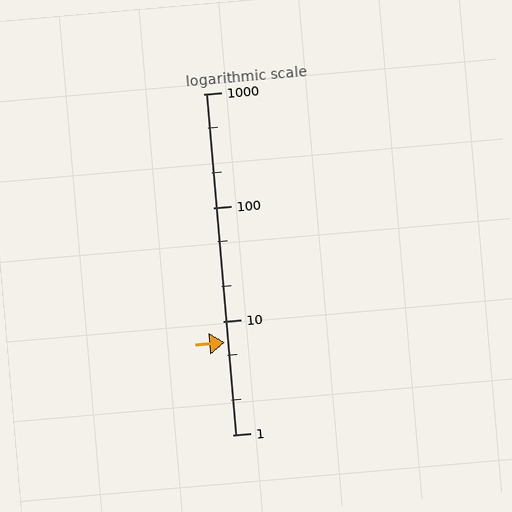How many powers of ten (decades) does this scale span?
The scale spans 3 decades, from 1 to 1000.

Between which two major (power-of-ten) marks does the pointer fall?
The pointer is between 1 and 10.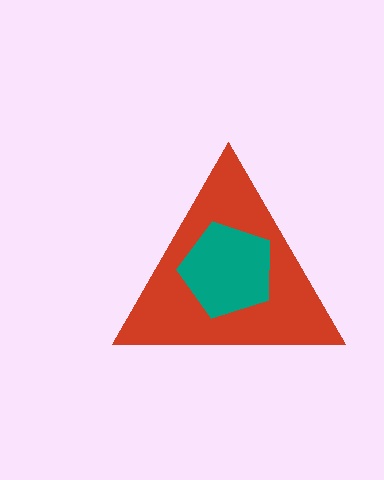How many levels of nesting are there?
2.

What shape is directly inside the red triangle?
The teal pentagon.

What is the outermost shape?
The red triangle.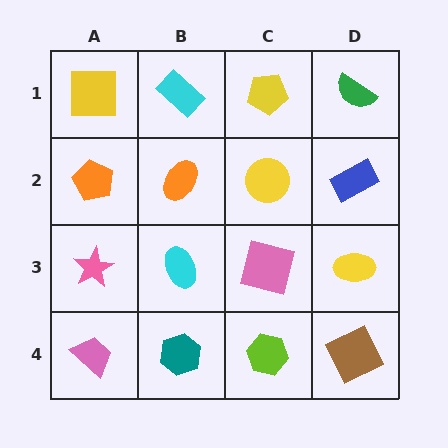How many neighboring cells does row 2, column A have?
3.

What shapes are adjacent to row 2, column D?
A green semicircle (row 1, column D), a yellow ellipse (row 3, column D), a yellow circle (row 2, column C).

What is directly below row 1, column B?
An orange ellipse.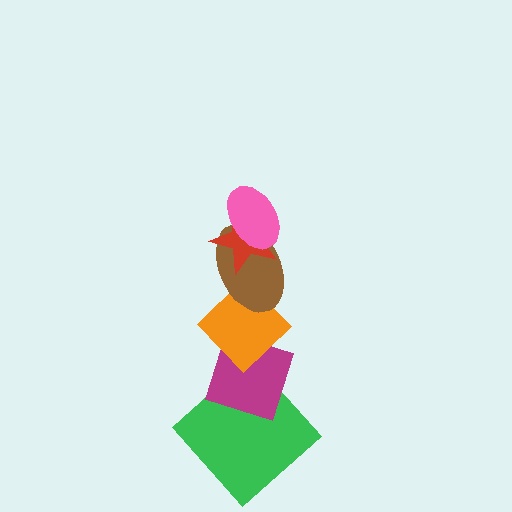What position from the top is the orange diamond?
The orange diamond is 4th from the top.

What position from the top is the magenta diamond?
The magenta diamond is 5th from the top.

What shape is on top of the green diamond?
The magenta diamond is on top of the green diamond.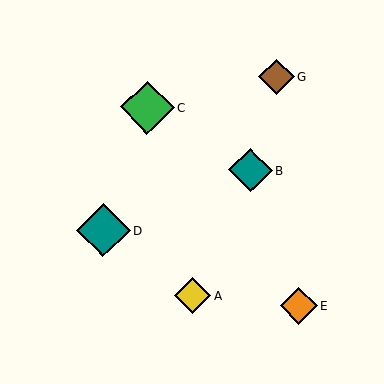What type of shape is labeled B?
Shape B is a teal diamond.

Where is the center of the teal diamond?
The center of the teal diamond is at (251, 170).